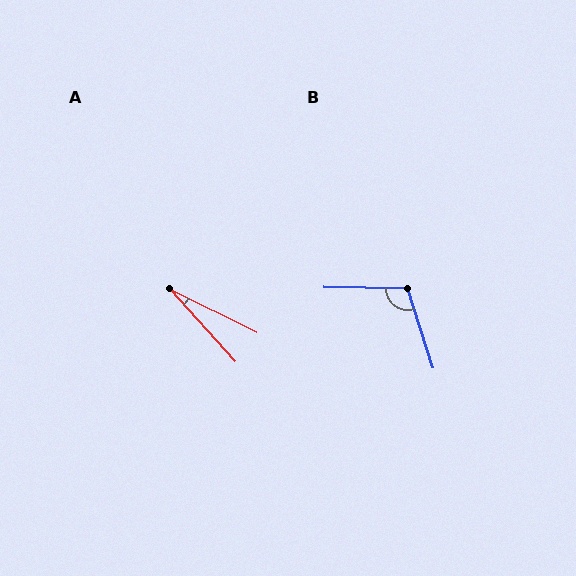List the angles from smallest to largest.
A (21°), B (109°).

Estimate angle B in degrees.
Approximately 109 degrees.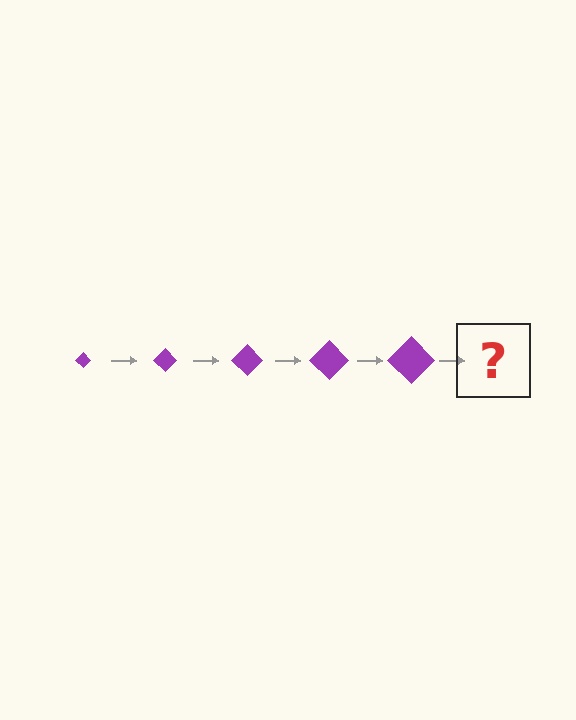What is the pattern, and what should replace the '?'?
The pattern is that the diamond gets progressively larger each step. The '?' should be a purple diamond, larger than the previous one.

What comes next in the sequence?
The next element should be a purple diamond, larger than the previous one.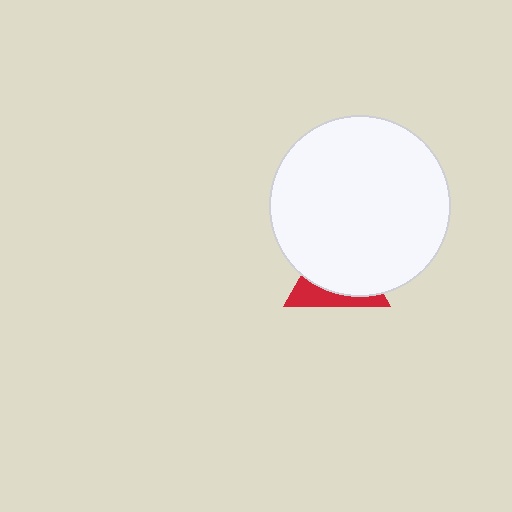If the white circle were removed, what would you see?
You would see the complete red triangle.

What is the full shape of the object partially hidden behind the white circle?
The partially hidden object is a red triangle.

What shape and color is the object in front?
The object in front is a white circle.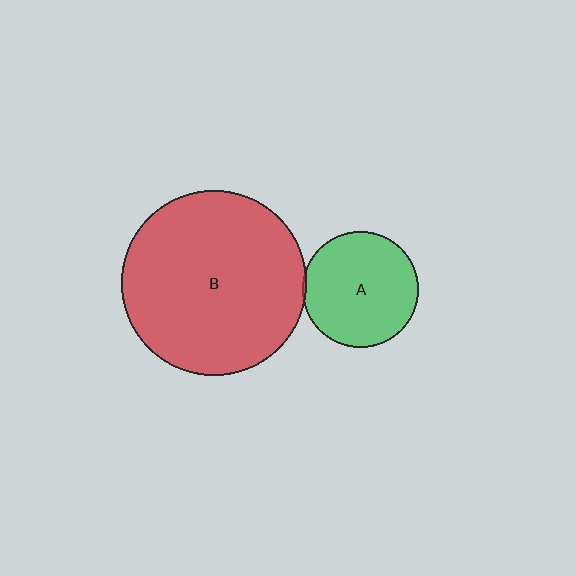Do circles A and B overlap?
Yes.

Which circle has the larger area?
Circle B (red).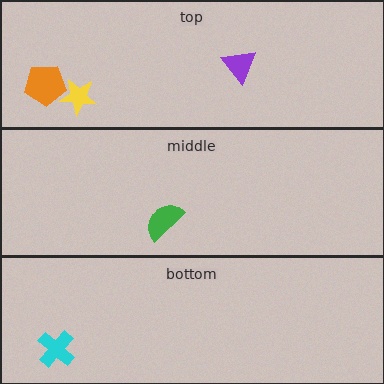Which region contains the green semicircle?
The middle region.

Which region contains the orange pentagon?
The top region.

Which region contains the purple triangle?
The top region.